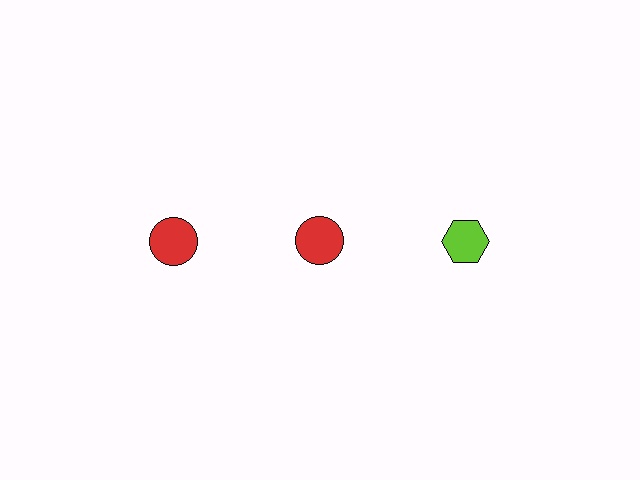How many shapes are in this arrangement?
There are 3 shapes arranged in a grid pattern.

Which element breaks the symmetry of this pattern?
The lime hexagon in the top row, center column breaks the symmetry. All other shapes are red circles.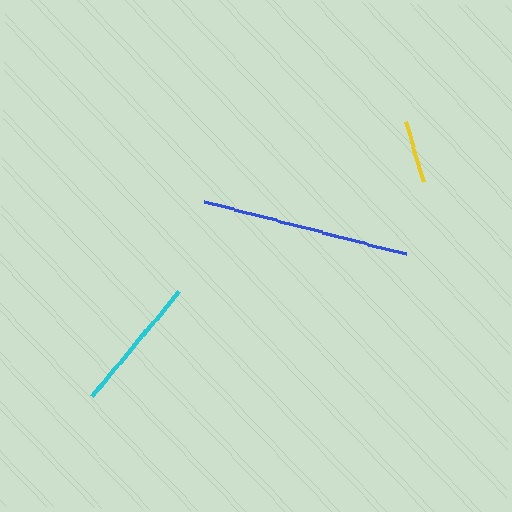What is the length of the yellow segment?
The yellow segment is approximately 62 pixels long.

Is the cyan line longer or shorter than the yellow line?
The cyan line is longer than the yellow line.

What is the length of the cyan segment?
The cyan segment is approximately 137 pixels long.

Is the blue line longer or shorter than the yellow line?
The blue line is longer than the yellow line.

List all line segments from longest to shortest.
From longest to shortest: blue, cyan, yellow.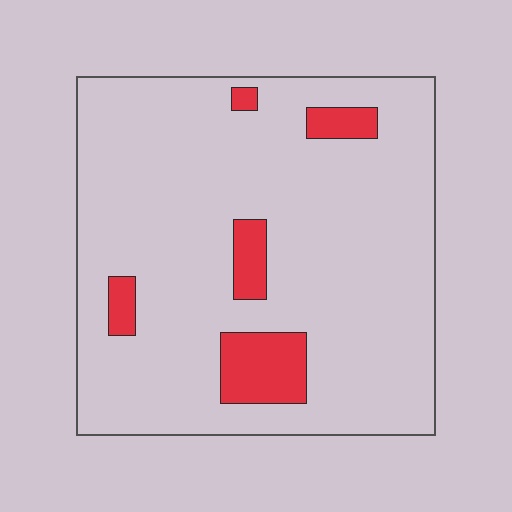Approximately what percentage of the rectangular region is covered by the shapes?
Approximately 10%.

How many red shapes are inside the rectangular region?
5.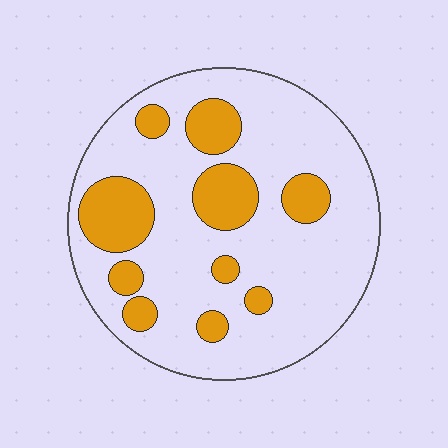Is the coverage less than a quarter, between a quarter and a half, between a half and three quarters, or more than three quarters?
Less than a quarter.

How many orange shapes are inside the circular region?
10.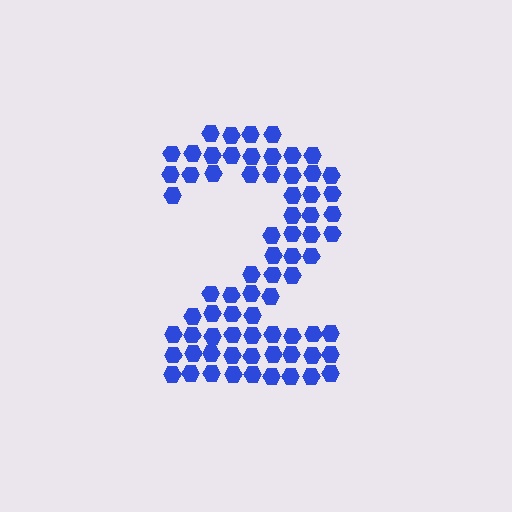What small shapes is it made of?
It is made of small hexagons.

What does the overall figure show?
The overall figure shows the digit 2.